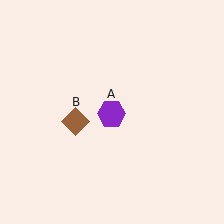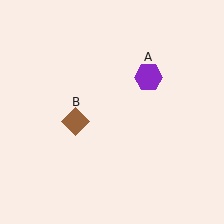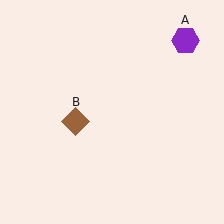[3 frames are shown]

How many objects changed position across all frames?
1 object changed position: purple hexagon (object A).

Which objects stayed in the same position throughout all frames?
Brown diamond (object B) remained stationary.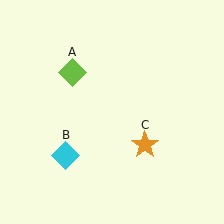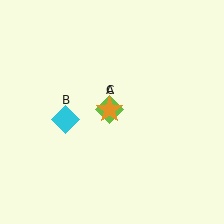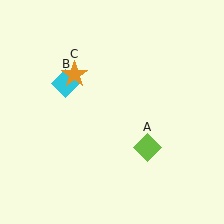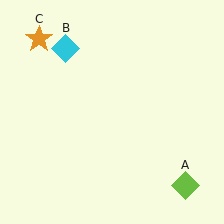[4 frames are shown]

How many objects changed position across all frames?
3 objects changed position: lime diamond (object A), cyan diamond (object B), orange star (object C).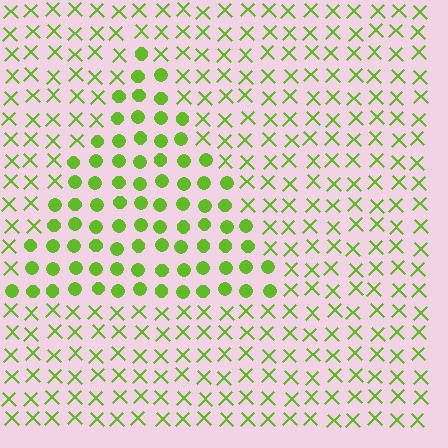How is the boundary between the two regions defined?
The boundary is defined by a change in element shape: circles inside vs. X marks outside. All elements share the same color and spacing.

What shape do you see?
I see a triangle.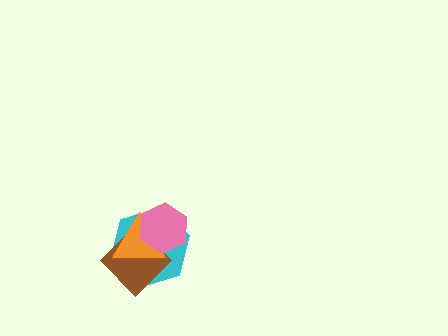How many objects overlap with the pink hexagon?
3 objects overlap with the pink hexagon.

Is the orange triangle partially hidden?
Yes, it is partially covered by another shape.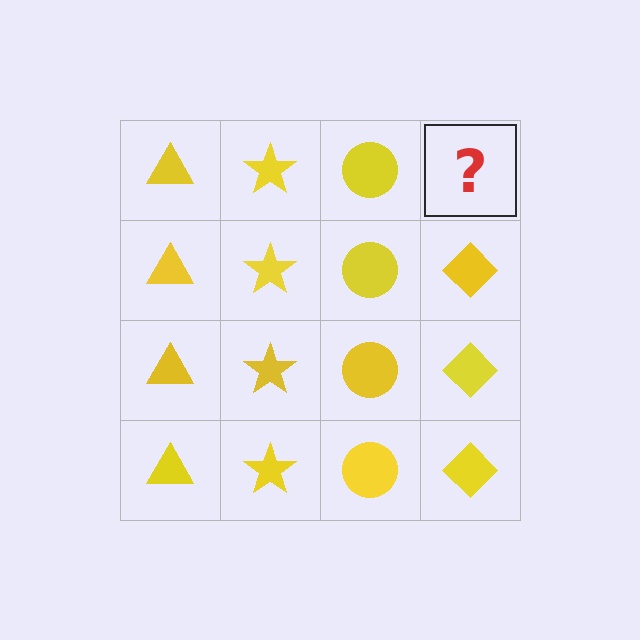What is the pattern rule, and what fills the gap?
The rule is that each column has a consistent shape. The gap should be filled with a yellow diamond.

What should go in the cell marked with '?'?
The missing cell should contain a yellow diamond.